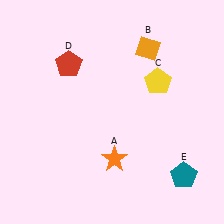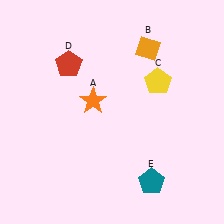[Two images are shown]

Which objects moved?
The objects that moved are: the orange star (A), the teal pentagon (E).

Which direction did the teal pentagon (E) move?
The teal pentagon (E) moved left.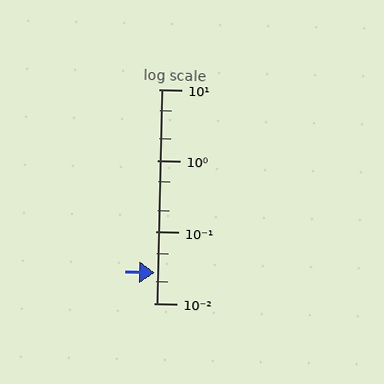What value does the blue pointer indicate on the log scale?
The pointer indicates approximately 0.027.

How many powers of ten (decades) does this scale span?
The scale spans 3 decades, from 0.01 to 10.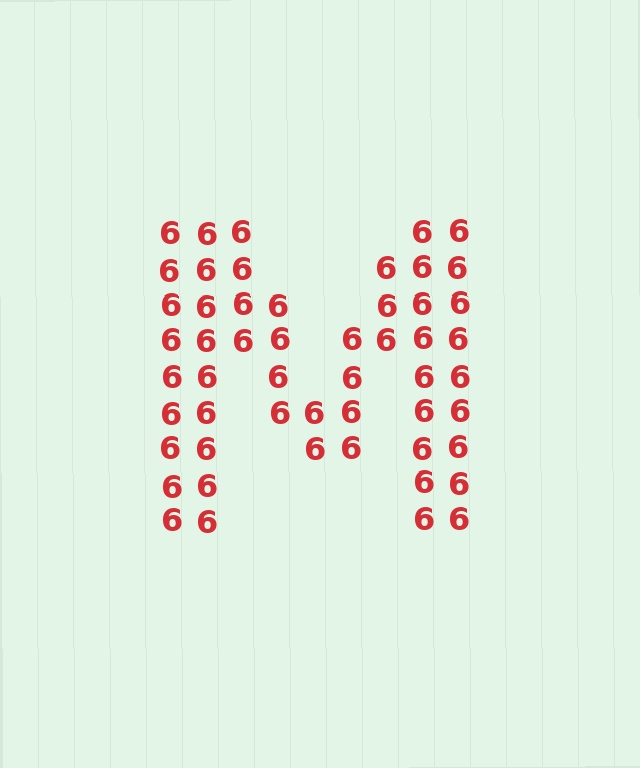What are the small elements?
The small elements are digit 6's.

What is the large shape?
The large shape is the letter M.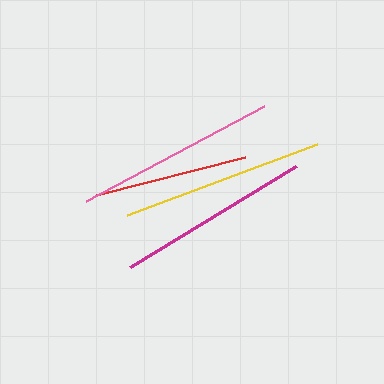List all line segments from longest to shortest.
From longest to shortest: yellow, pink, magenta, red.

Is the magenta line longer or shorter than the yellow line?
The yellow line is longer than the magenta line.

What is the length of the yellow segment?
The yellow segment is approximately 203 pixels long.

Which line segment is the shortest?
The red line is the shortest at approximately 153 pixels.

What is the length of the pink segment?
The pink segment is approximately 202 pixels long.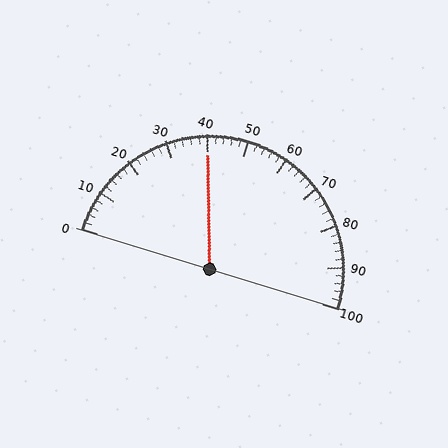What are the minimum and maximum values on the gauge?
The gauge ranges from 0 to 100.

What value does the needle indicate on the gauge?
The needle indicates approximately 40.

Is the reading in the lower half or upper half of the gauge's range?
The reading is in the lower half of the range (0 to 100).